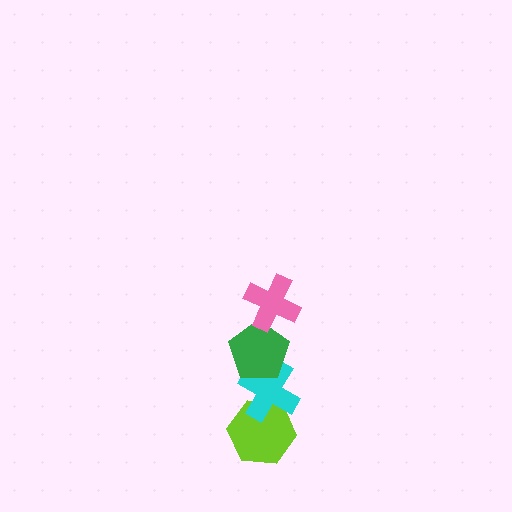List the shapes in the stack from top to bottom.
From top to bottom: the pink cross, the green pentagon, the cyan cross, the lime hexagon.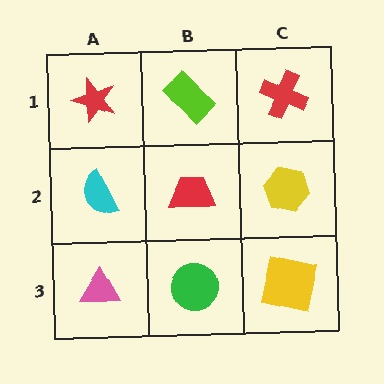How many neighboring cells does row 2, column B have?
4.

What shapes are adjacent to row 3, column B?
A red trapezoid (row 2, column B), a pink triangle (row 3, column A), a yellow square (row 3, column C).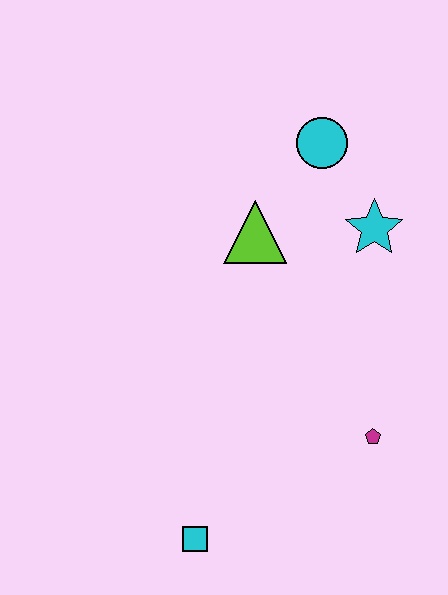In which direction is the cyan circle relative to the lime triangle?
The cyan circle is above the lime triangle.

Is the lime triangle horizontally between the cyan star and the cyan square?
Yes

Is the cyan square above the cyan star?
No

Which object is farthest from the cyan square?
The cyan circle is farthest from the cyan square.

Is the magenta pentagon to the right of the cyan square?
Yes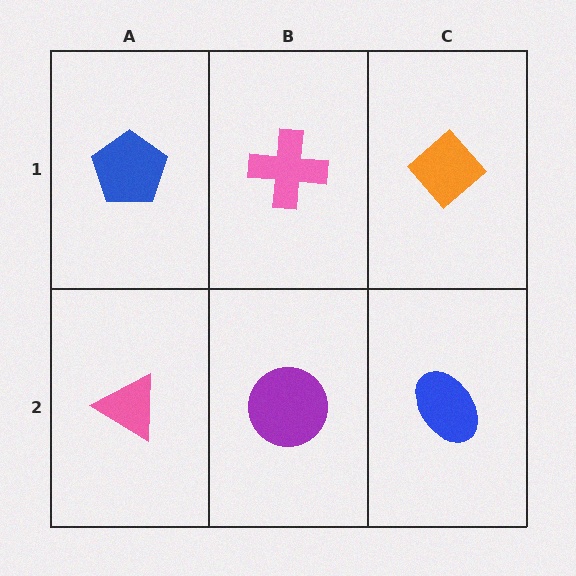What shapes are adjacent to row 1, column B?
A purple circle (row 2, column B), a blue pentagon (row 1, column A), an orange diamond (row 1, column C).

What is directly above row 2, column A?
A blue pentagon.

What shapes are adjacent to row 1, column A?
A pink triangle (row 2, column A), a pink cross (row 1, column B).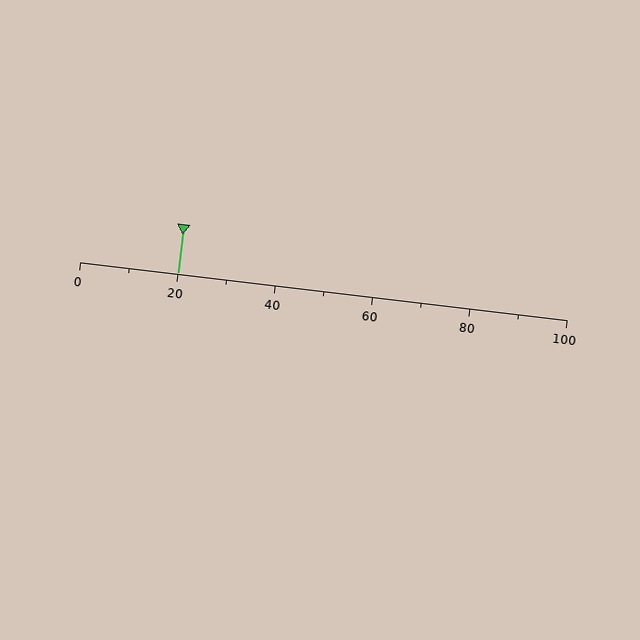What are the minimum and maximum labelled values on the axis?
The axis runs from 0 to 100.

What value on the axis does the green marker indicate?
The marker indicates approximately 20.